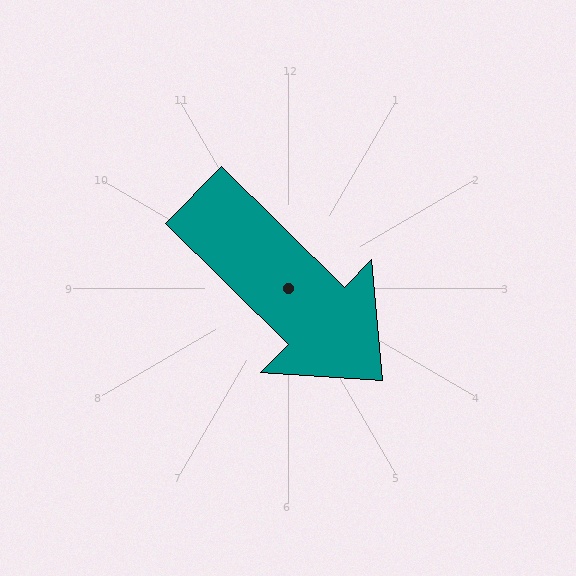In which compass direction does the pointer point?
Southeast.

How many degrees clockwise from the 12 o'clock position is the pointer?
Approximately 134 degrees.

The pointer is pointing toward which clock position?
Roughly 4 o'clock.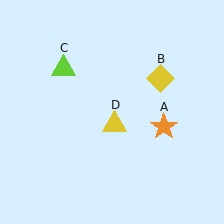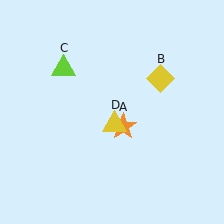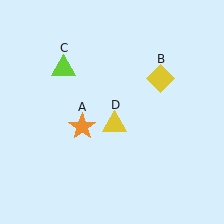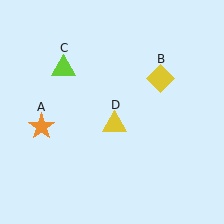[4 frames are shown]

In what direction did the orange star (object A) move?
The orange star (object A) moved left.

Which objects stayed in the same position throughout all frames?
Yellow diamond (object B) and lime triangle (object C) and yellow triangle (object D) remained stationary.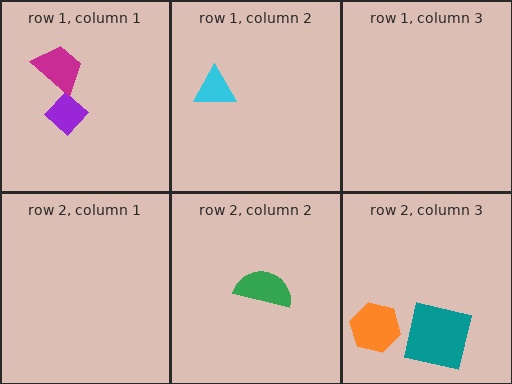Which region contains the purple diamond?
The row 1, column 1 region.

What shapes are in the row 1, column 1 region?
The purple diamond, the magenta trapezoid.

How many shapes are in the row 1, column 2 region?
1.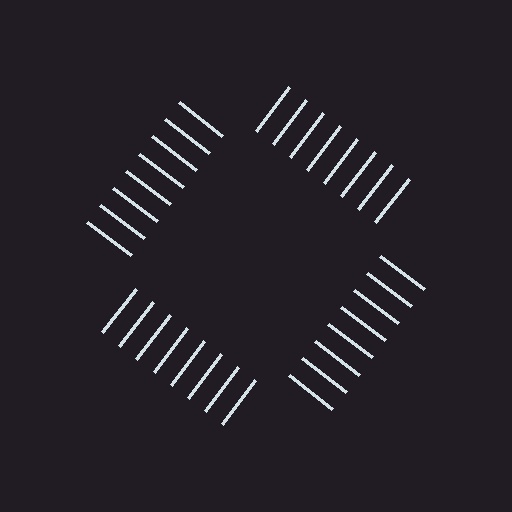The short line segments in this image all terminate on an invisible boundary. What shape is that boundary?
An illusory square — the line segments terminate on its edges but no continuous stroke is drawn.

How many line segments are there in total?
32 — 8 along each of the 4 edges.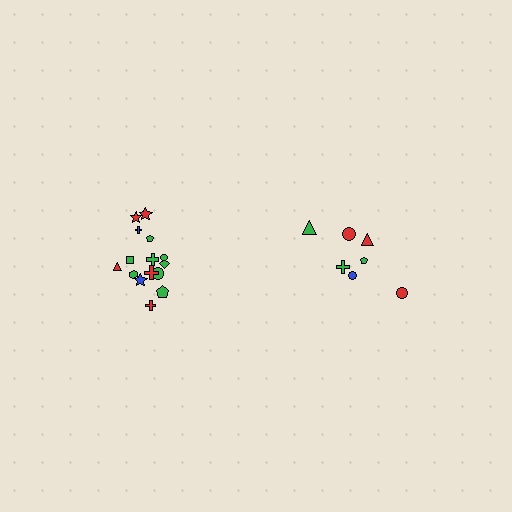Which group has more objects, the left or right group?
The left group.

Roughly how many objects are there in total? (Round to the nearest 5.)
Roughly 20 objects in total.